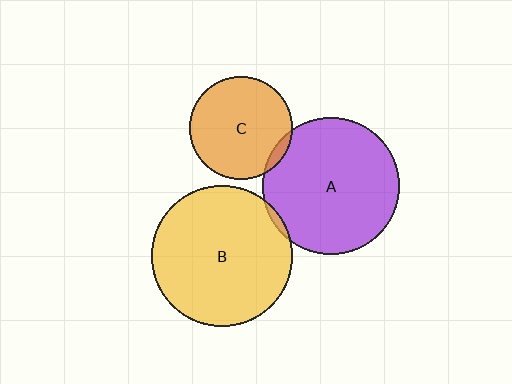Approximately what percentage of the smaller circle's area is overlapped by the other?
Approximately 5%.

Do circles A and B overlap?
Yes.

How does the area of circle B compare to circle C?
Approximately 1.9 times.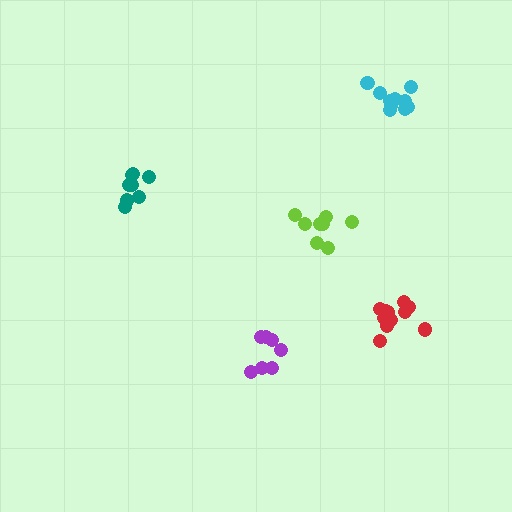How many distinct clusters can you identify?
There are 5 distinct clusters.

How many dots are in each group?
Group 1: 7 dots, Group 2: 8 dots, Group 3: 8 dots, Group 4: 12 dots, Group 5: 10 dots (45 total).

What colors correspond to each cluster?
The clusters are colored: purple, lime, teal, red, cyan.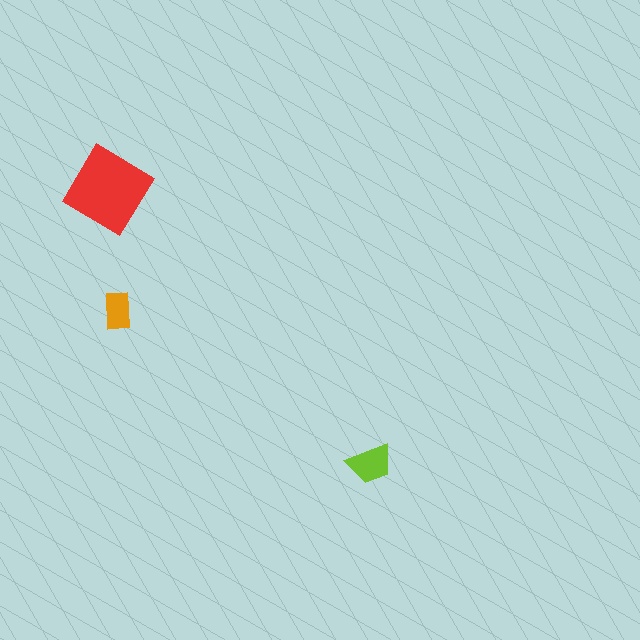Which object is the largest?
The red diamond.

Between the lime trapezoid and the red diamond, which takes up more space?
The red diamond.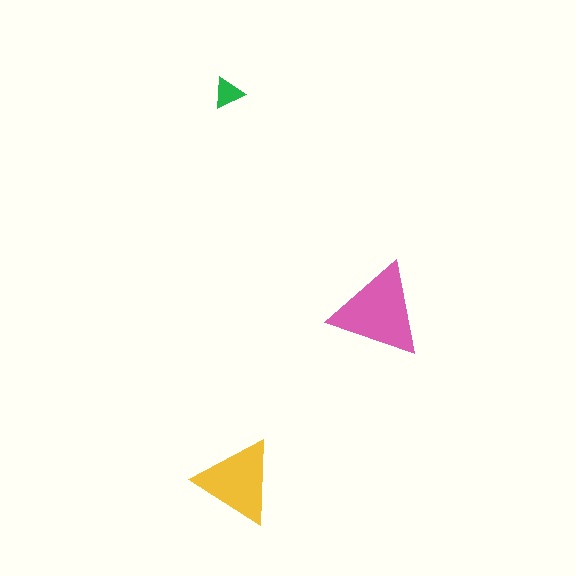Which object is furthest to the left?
The green triangle is leftmost.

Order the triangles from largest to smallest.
the pink one, the yellow one, the green one.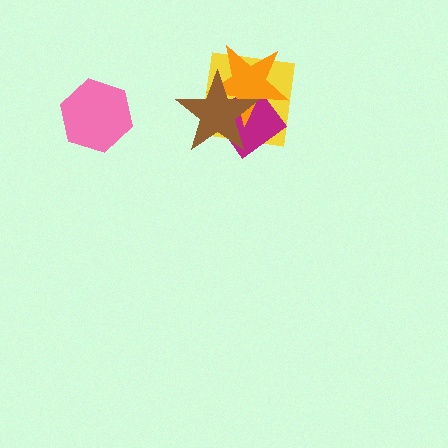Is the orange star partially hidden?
Yes, it is partially covered by another shape.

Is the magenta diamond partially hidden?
Yes, it is partially covered by another shape.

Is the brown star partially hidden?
No, no other shape covers it.